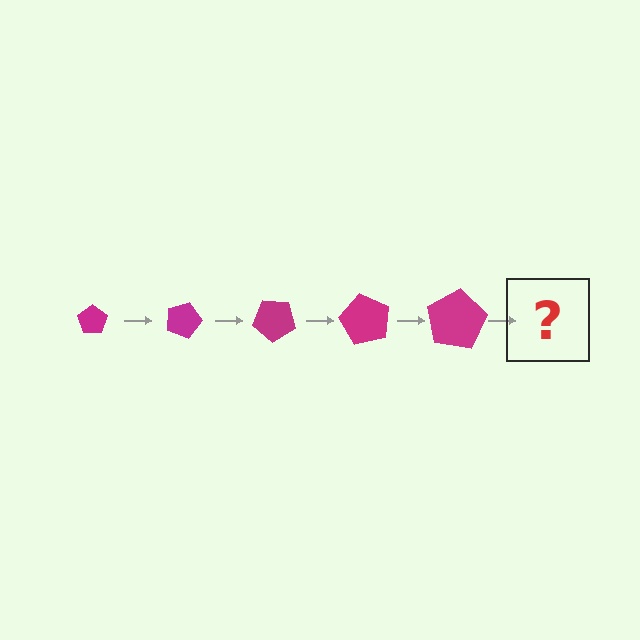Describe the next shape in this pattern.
It should be a pentagon, larger than the previous one and rotated 100 degrees from the start.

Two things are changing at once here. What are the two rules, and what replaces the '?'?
The two rules are that the pentagon grows larger each step and it rotates 20 degrees each step. The '?' should be a pentagon, larger than the previous one and rotated 100 degrees from the start.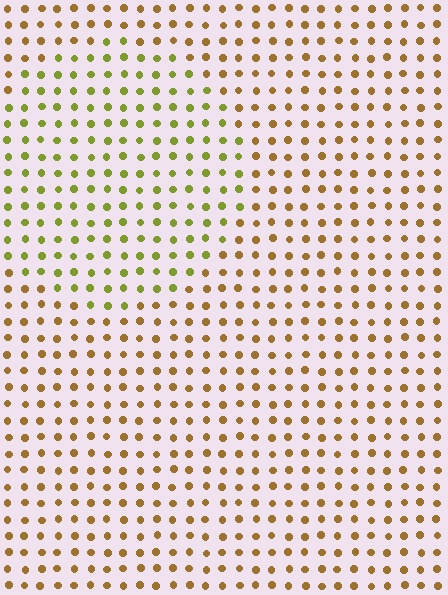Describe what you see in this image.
The image is filled with small brown elements in a uniform arrangement. A circle-shaped region is visible where the elements are tinted to a slightly different hue, forming a subtle color boundary.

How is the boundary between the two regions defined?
The boundary is defined purely by a slight shift in hue (about 39 degrees). Spacing, size, and orientation are identical on both sides.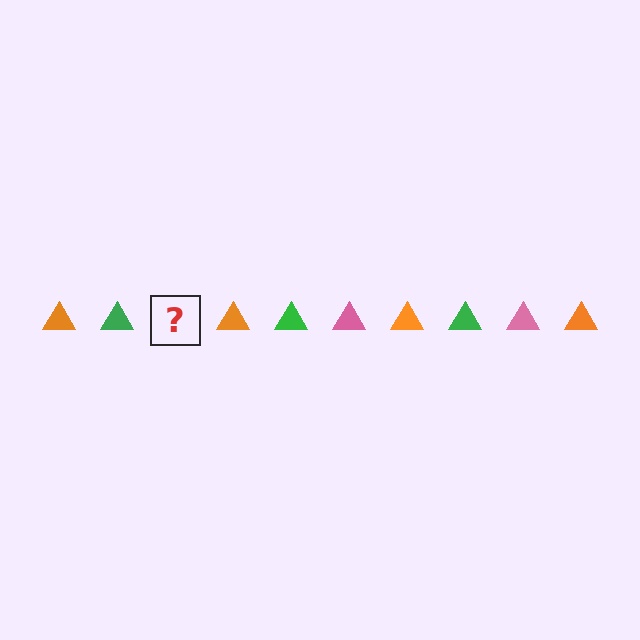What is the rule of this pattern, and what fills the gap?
The rule is that the pattern cycles through orange, green, pink triangles. The gap should be filled with a pink triangle.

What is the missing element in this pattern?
The missing element is a pink triangle.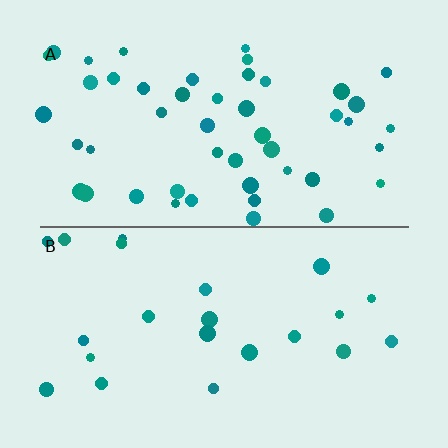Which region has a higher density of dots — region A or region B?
A (the top).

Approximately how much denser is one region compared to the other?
Approximately 2.1× — region A over region B.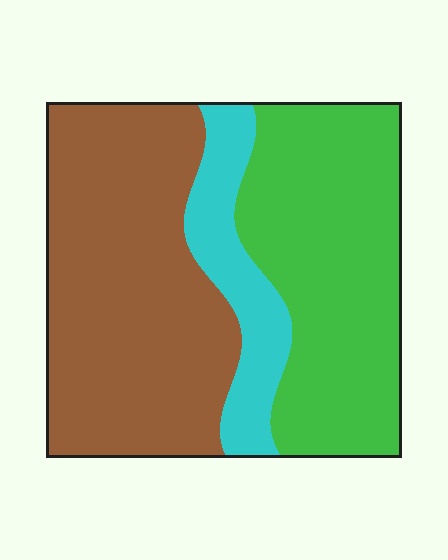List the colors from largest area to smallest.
From largest to smallest: brown, green, cyan.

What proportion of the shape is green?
Green takes up between a third and a half of the shape.